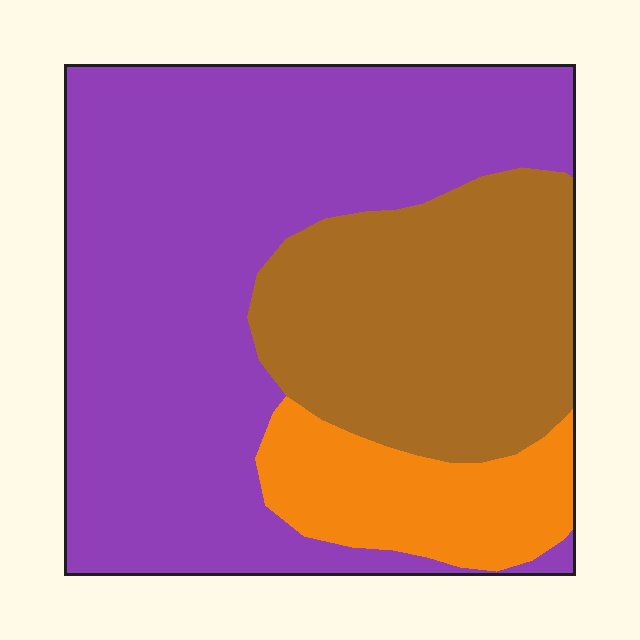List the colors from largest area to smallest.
From largest to smallest: purple, brown, orange.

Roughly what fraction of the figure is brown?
Brown covers around 30% of the figure.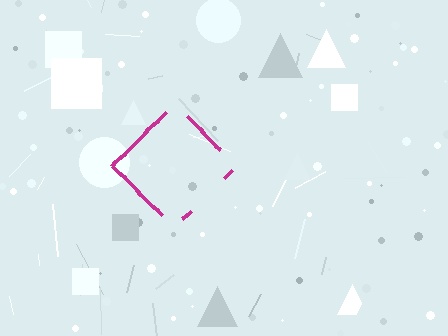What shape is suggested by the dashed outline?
The dashed outline suggests a diamond.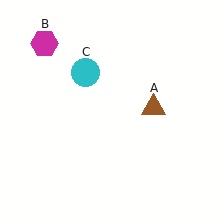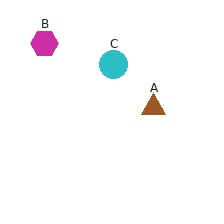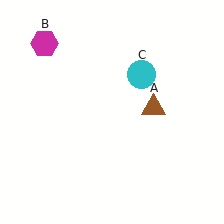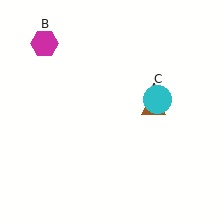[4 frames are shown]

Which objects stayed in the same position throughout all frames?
Brown triangle (object A) and magenta hexagon (object B) remained stationary.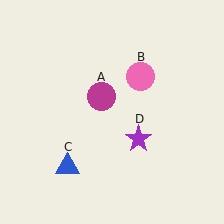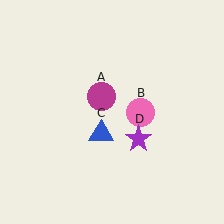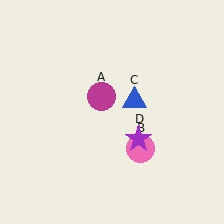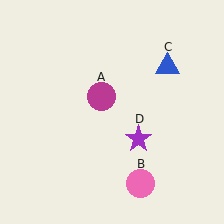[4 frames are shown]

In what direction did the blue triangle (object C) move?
The blue triangle (object C) moved up and to the right.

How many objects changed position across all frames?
2 objects changed position: pink circle (object B), blue triangle (object C).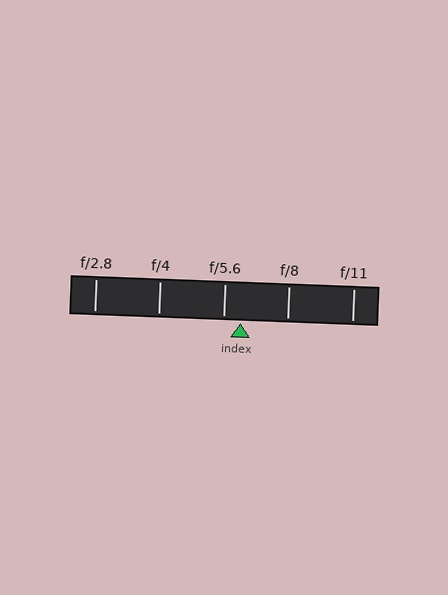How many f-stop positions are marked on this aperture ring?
There are 5 f-stop positions marked.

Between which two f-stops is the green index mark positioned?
The index mark is between f/5.6 and f/8.